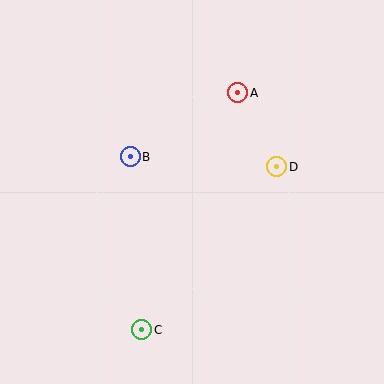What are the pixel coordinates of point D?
Point D is at (277, 167).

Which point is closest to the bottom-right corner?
Point D is closest to the bottom-right corner.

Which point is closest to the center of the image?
Point B at (130, 157) is closest to the center.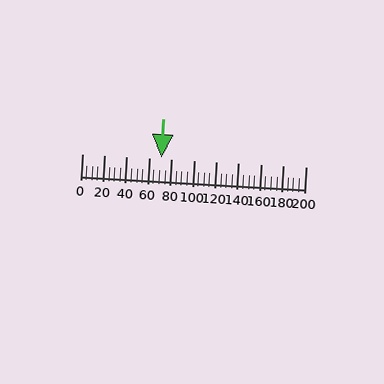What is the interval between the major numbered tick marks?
The major tick marks are spaced 20 units apart.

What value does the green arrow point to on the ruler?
The green arrow points to approximately 71.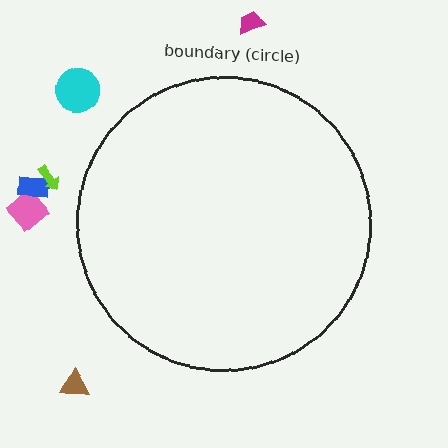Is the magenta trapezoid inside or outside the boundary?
Outside.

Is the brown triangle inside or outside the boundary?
Outside.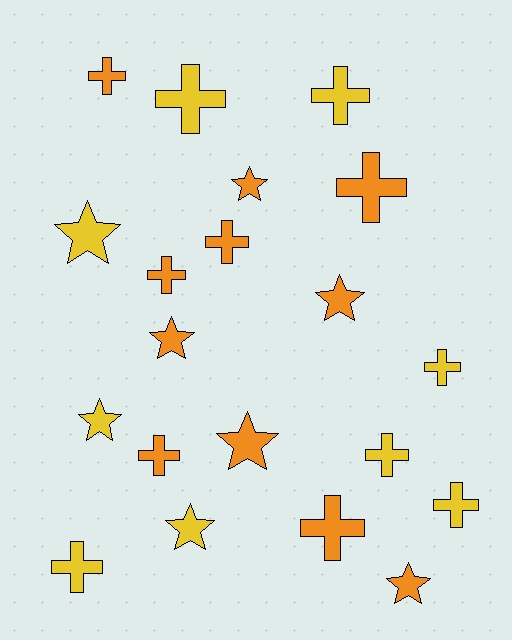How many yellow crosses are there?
There are 6 yellow crosses.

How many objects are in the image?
There are 20 objects.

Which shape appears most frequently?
Cross, with 12 objects.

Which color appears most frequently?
Orange, with 11 objects.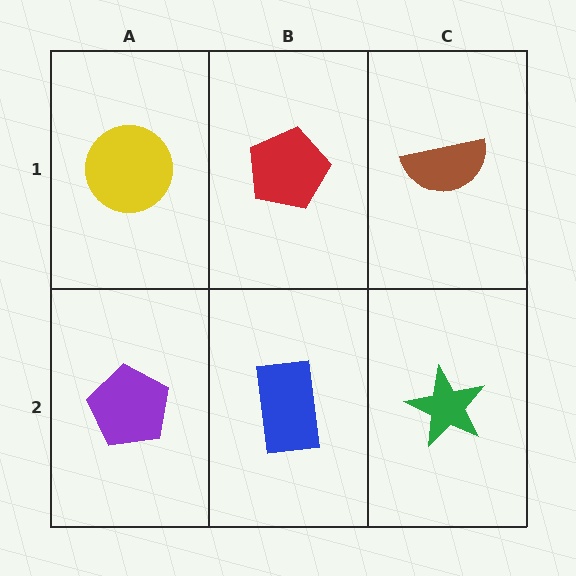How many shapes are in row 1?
3 shapes.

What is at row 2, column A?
A purple pentagon.